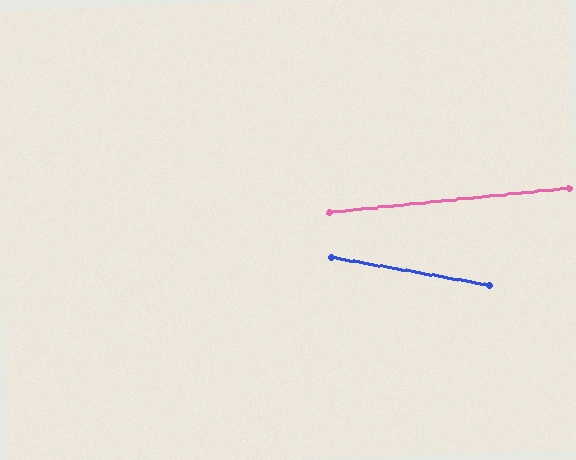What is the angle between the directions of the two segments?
Approximately 16 degrees.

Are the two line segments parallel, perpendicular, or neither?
Neither parallel nor perpendicular — they differ by about 16°.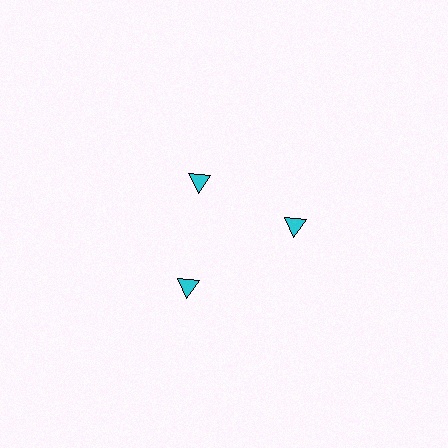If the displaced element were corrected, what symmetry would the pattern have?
It would have 3-fold rotational symmetry — the pattern would map onto itself every 120 degrees.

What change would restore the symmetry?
The symmetry would be restored by moving it outward, back onto the ring so that all 3 triangles sit at equal angles and equal distance from the center.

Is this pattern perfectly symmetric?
No. The 3 cyan triangles are arranged in a ring, but one element near the 11 o'clock position is pulled inward toward the center, breaking the 3-fold rotational symmetry.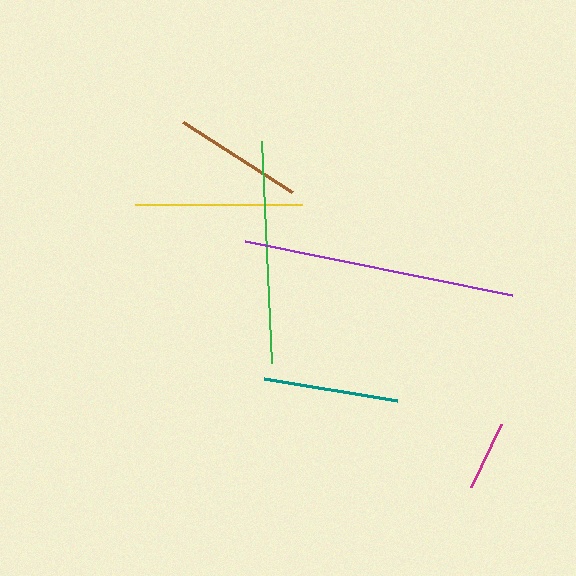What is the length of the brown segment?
The brown segment is approximately 130 pixels long.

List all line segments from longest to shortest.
From longest to shortest: purple, green, yellow, teal, brown, magenta.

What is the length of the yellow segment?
The yellow segment is approximately 167 pixels long.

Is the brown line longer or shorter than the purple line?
The purple line is longer than the brown line.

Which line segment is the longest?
The purple line is the longest at approximately 272 pixels.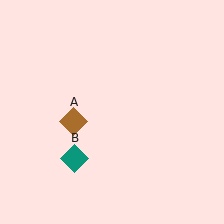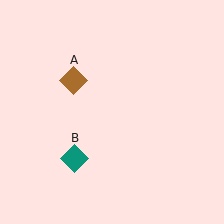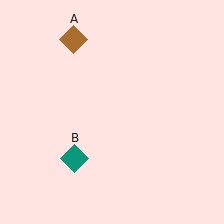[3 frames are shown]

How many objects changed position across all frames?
1 object changed position: brown diamond (object A).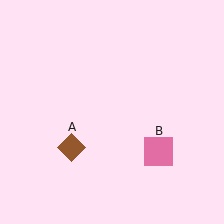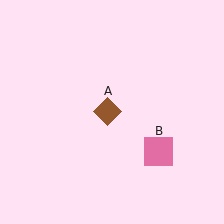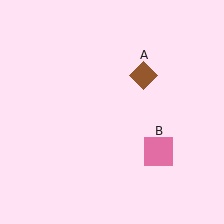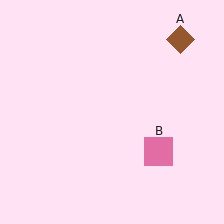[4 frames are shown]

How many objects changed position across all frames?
1 object changed position: brown diamond (object A).